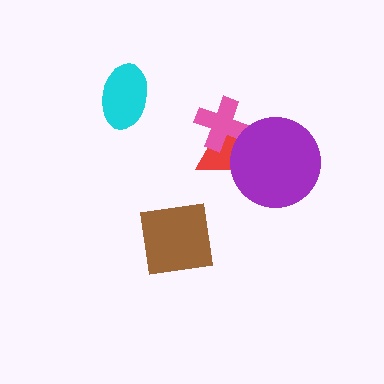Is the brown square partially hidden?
No, no other shape covers it.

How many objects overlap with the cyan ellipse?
0 objects overlap with the cyan ellipse.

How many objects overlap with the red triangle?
2 objects overlap with the red triangle.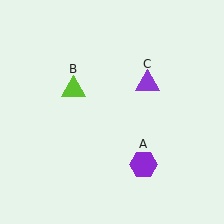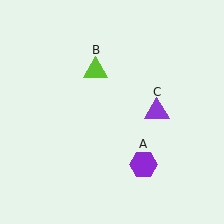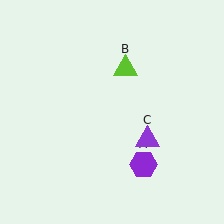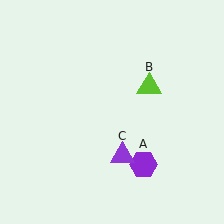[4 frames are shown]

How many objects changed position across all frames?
2 objects changed position: lime triangle (object B), purple triangle (object C).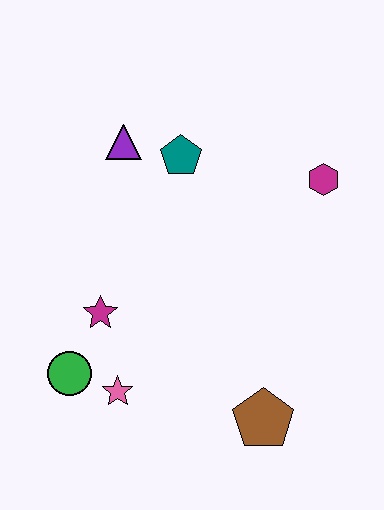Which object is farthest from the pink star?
The magenta hexagon is farthest from the pink star.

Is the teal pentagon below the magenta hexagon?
No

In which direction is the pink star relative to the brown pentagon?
The pink star is to the left of the brown pentagon.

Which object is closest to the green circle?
The pink star is closest to the green circle.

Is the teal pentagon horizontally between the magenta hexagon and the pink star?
Yes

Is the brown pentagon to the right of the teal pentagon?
Yes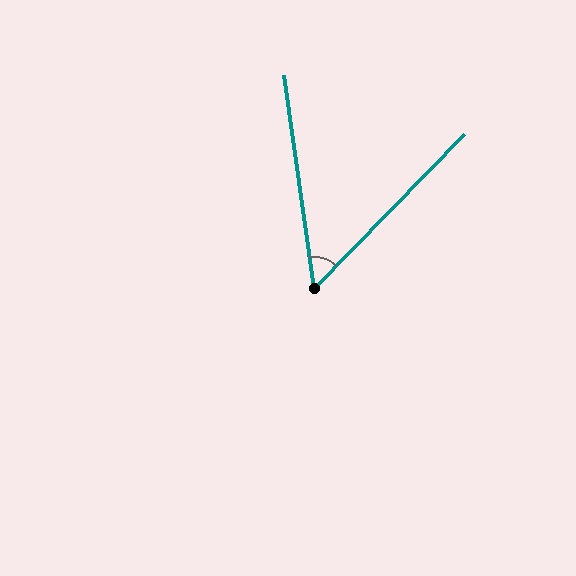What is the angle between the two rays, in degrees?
Approximately 52 degrees.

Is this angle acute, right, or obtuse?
It is acute.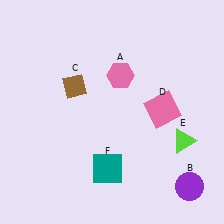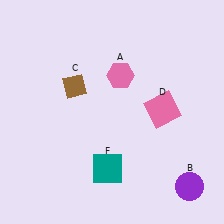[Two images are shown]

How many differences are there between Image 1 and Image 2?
There is 1 difference between the two images.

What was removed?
The lime triangle (E) was removed in Image 2.